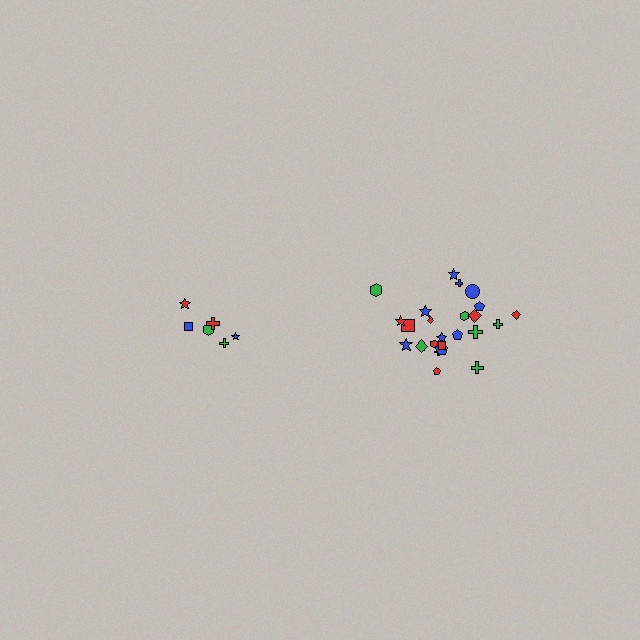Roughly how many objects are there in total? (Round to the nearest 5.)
Roughly 30 objects in total.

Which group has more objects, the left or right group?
The right group.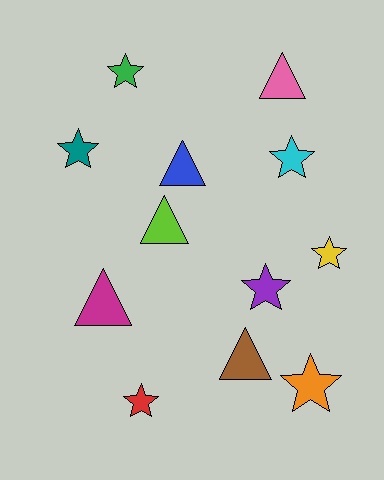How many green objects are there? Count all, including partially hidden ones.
There is 1 green object.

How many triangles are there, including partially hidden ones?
There are 5 triangles.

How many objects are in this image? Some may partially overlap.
There are 12 objects.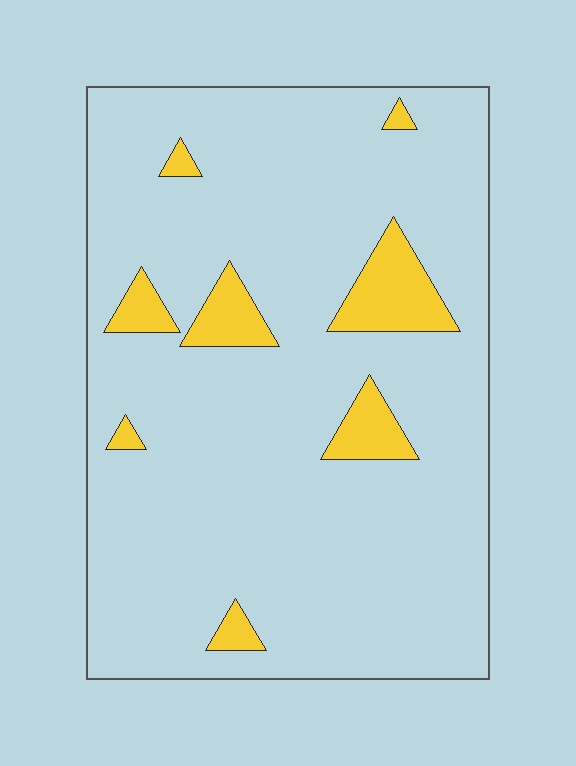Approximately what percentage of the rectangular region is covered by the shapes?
Approximately 10%.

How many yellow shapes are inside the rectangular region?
8.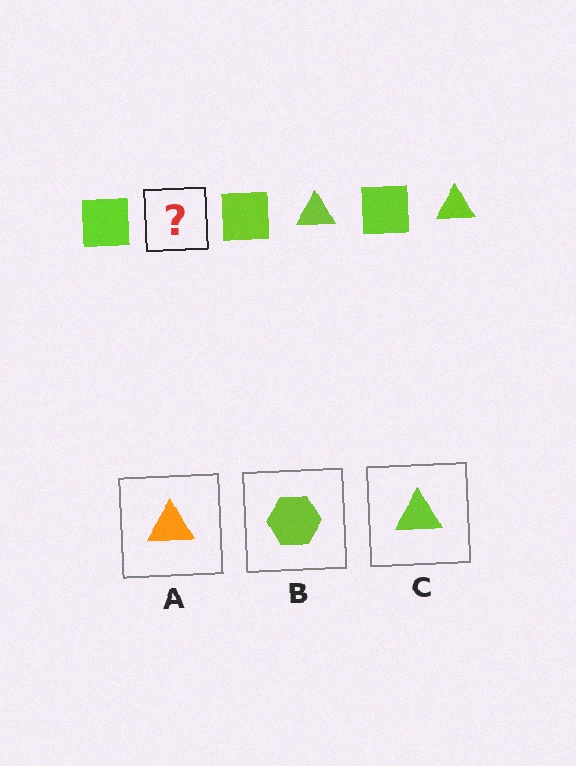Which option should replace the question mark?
Option C.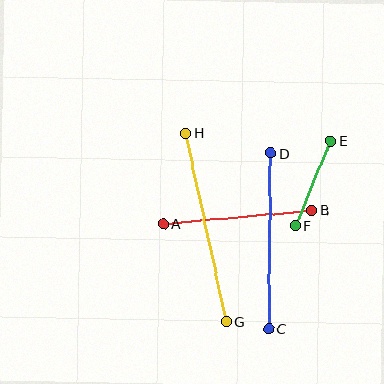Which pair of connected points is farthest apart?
Points G and H are farthest apart.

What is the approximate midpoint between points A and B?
The midpoint is at approximately (238, 217) pixels.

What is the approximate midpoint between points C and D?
The midpoint is at approximately (270, 241) pixels.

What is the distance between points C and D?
The distance is approximately 176 pixels.